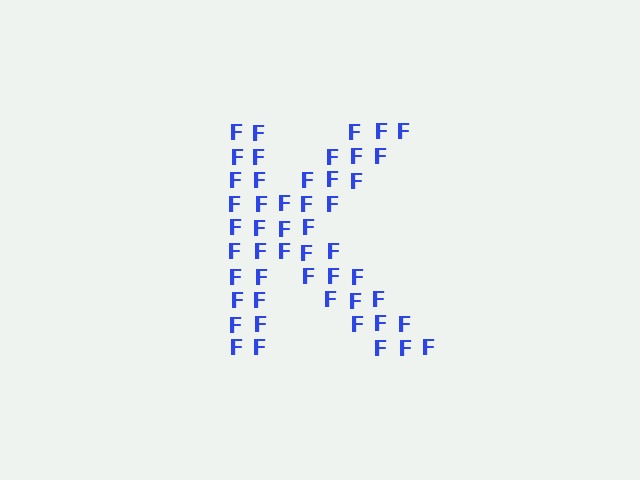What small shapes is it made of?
It is made of small letter F's.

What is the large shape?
The large shape is the letter K.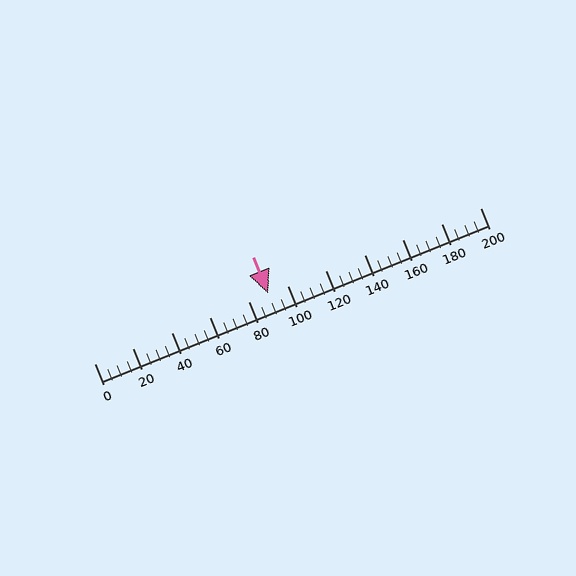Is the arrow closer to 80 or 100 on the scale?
The arrow is closer to 100.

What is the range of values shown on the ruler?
The ruler shows values from 0 to 200.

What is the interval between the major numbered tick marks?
The major tick marks are spaced 20 units apart.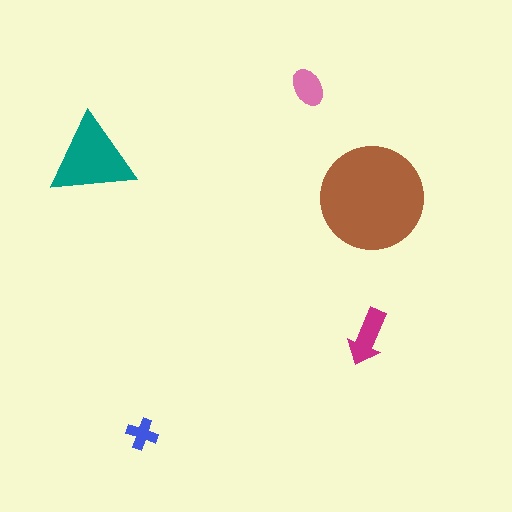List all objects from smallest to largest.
The blue cross, the pink ellipse, the magenta arrow, the teal triangle, the brown circle.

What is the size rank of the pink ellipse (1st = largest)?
4th.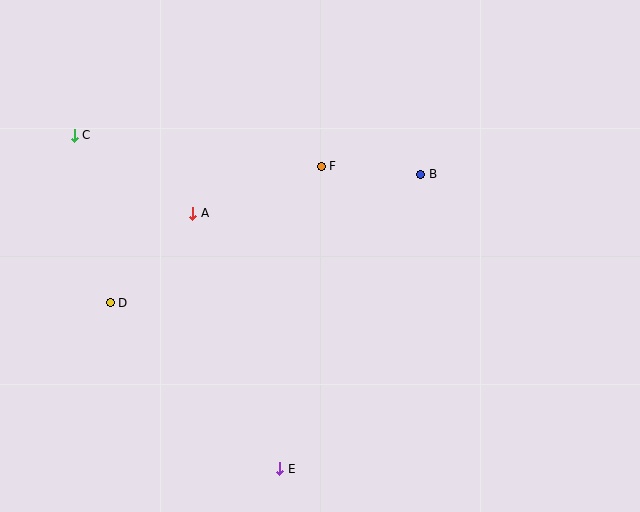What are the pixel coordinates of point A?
Point A is at (193, 213).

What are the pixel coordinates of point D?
Point D is at (110, 303).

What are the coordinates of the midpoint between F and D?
The midpoint between F and D is at (216, 235).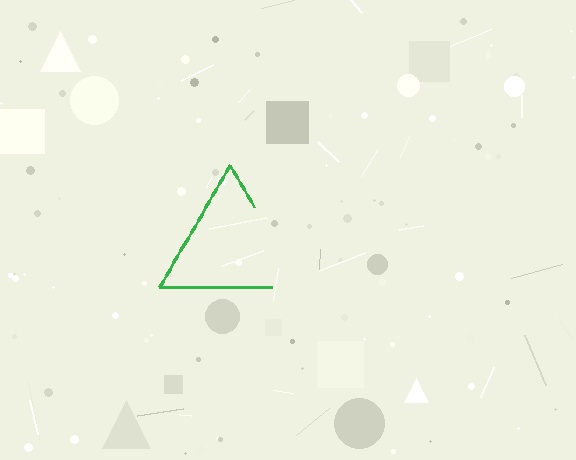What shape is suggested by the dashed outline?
The dashed outline suggests a triangle.